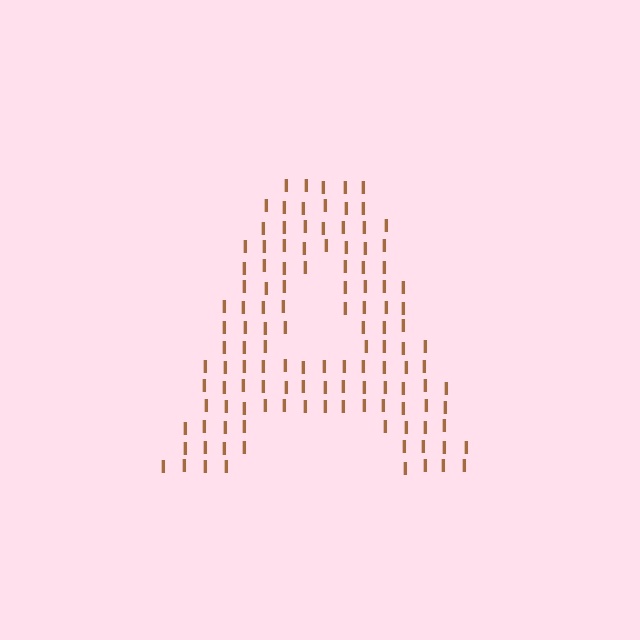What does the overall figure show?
The overall figure shows the letter A.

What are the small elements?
The small elements are letter I's.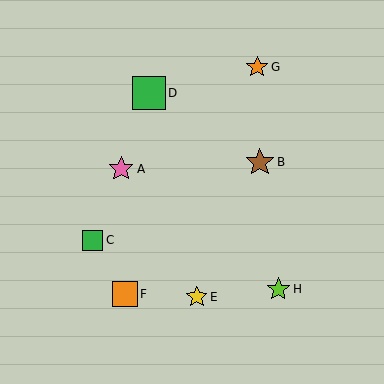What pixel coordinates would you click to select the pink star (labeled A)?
Click at (121, 169) to select the pink star A.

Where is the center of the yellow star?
The center of the yellow star is at (197, 297).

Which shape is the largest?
The green square (labeled D) is the largest.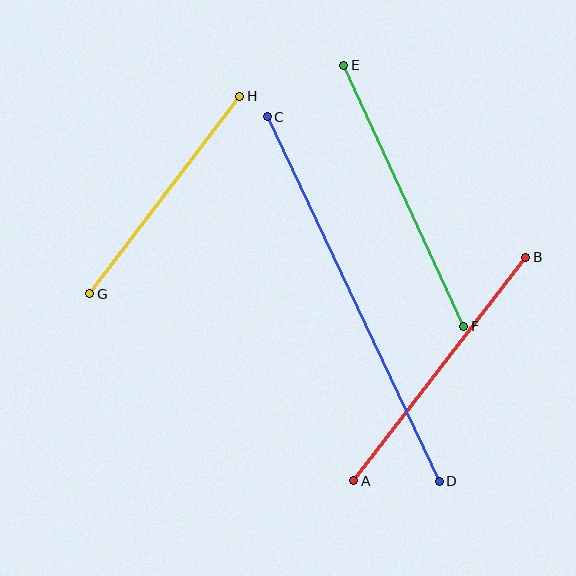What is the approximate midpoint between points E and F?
The midpoint is at approximately (404, 196) pixels.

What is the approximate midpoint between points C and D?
The midpoint is at approximately (353, 299) pixels.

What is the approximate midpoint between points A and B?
The midpoint is at approximately (440, 369) pixels.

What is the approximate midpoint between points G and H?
The midpoint is at approximately (165, 195) pixels.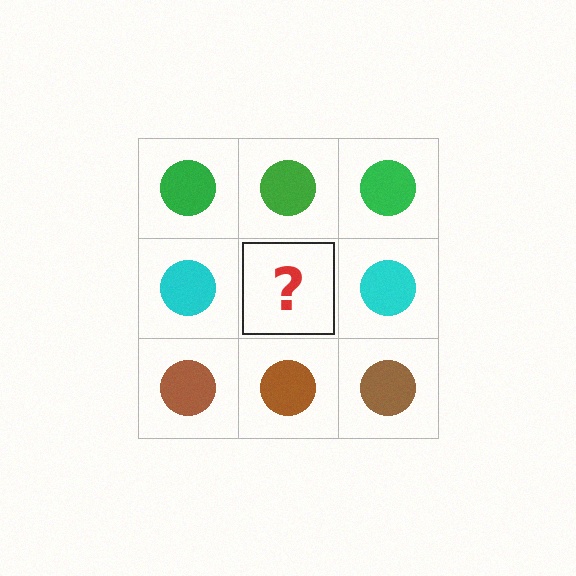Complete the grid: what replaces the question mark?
The question mark should be replaced with a cyan circle.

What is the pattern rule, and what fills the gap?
The rule is that each row has a consistent color. The gap should be filled with a cyan circle.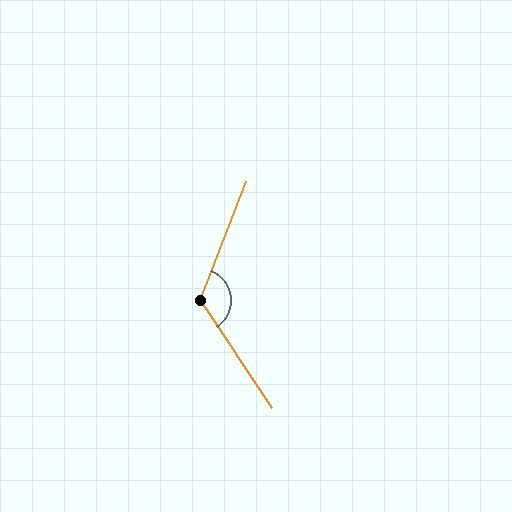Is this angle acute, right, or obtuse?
It is obtuse.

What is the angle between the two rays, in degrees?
Approximately 125 degrees.